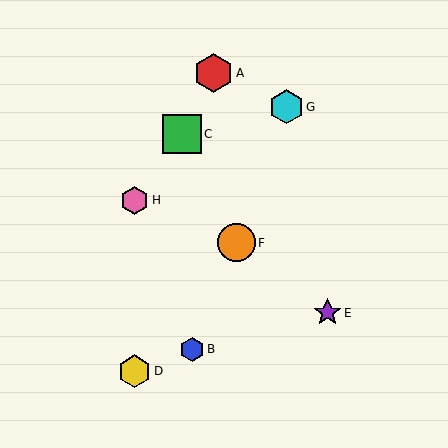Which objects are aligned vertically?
Objects D, H are aligned vertically.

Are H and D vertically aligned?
Yes, both are at x≈135.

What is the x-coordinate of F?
Object F is at x≈237.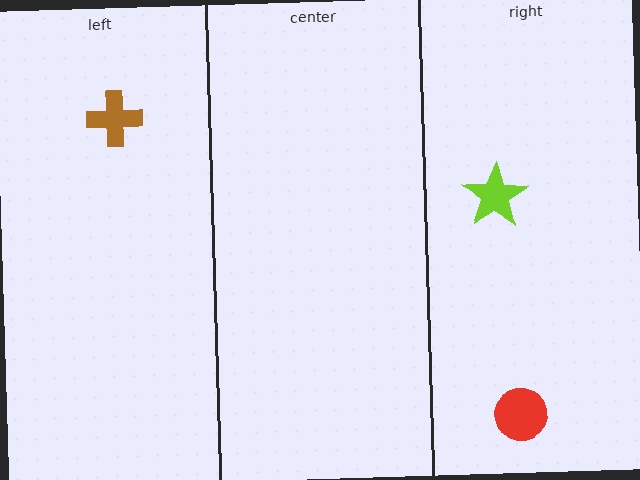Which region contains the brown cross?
The left region.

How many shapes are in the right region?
2.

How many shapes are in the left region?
1.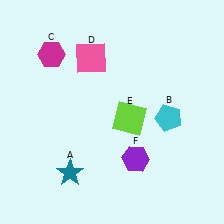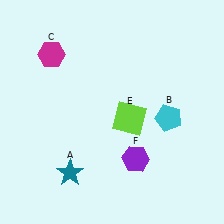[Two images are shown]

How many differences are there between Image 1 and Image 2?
There is 1 difference between the two images.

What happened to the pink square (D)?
The pink square (D) was removed in Image 2. It was in the top-left area of Image 1.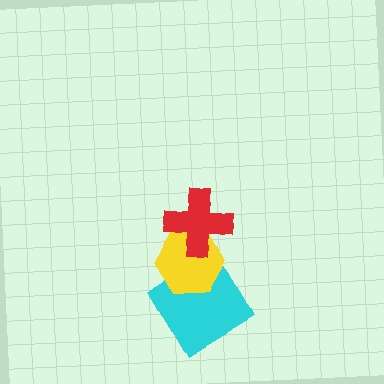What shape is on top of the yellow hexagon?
The red cross is on top of the yellow hexagon.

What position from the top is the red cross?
The red cross is 1st from the top.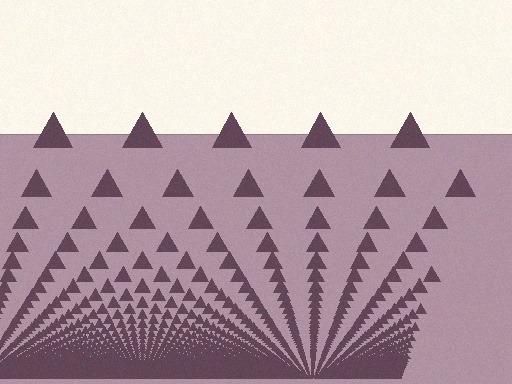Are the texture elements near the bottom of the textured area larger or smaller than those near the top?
Smaller. The gradient is inverted — elements near the bottom are smaller and denser.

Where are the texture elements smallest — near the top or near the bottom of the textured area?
Near the bottom.